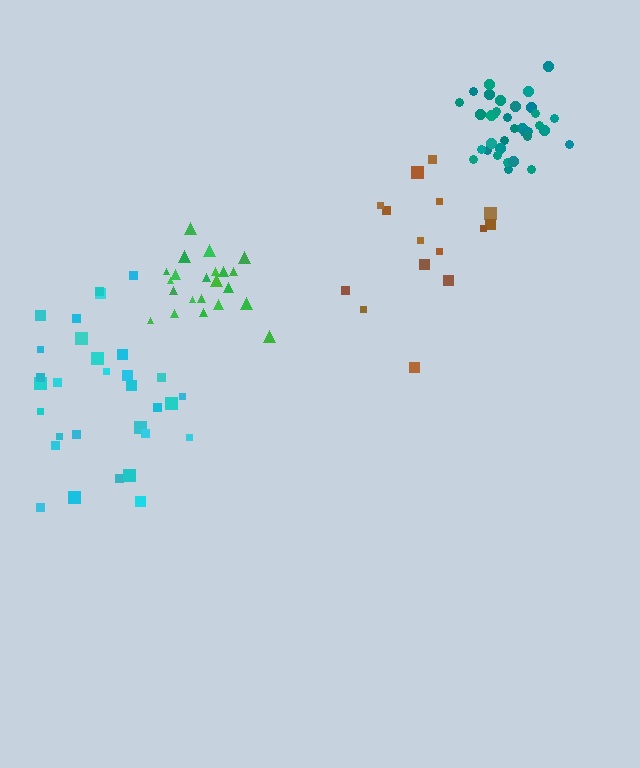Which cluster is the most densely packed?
Teal.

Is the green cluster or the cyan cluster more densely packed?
Green.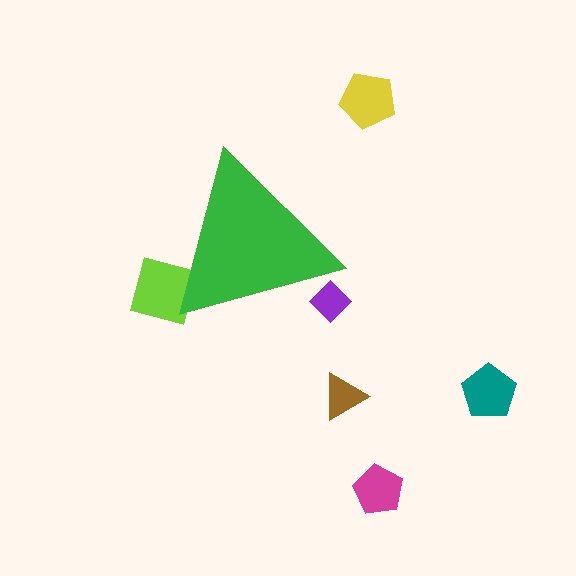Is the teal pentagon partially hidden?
No, the teal pentagon is fully visible.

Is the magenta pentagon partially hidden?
No, the magenta pentagon is fully visible.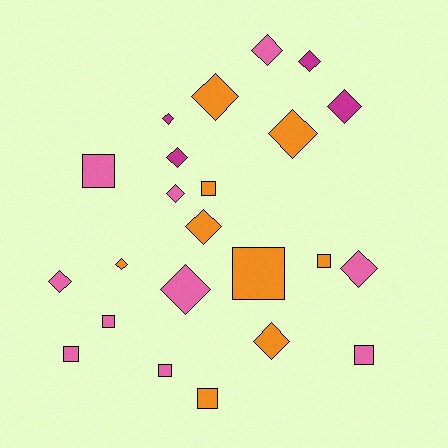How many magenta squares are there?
There are no magenta squares.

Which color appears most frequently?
Pink, with 10 objects.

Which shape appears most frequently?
Diamond, with 14 objects.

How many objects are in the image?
There are 23 objects.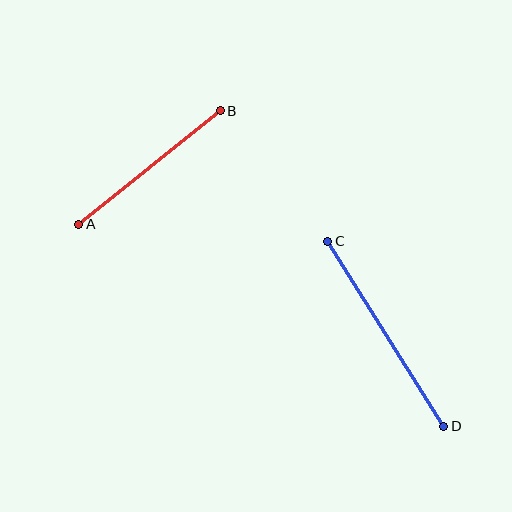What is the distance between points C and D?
The distance is approximately 219 pixels.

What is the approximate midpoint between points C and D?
The midpoint is at approximately (386, 334) pixels.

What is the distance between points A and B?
The distance is approximately 182 pixels.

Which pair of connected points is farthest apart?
Points C and D are farthest apart.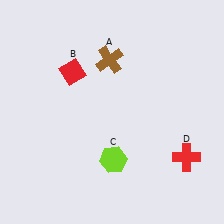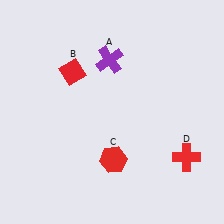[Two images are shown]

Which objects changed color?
A changed from brown to purple. C changed from lime to red.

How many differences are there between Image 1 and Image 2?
There are 2 differences between the two images.